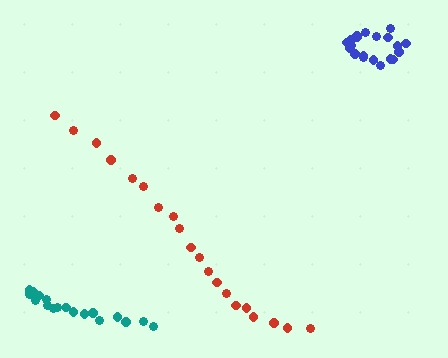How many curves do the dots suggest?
There are 3 distinct paths.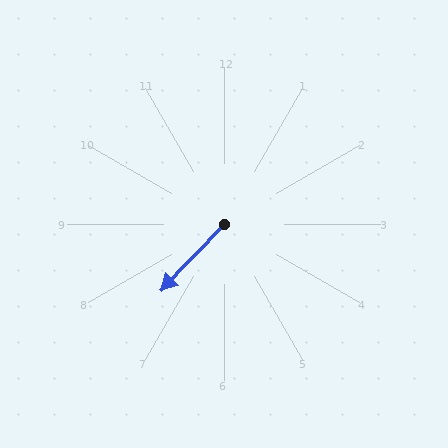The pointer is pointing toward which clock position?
Roughly 7 o'clock.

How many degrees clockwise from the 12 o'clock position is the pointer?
Approximately 224 degrees.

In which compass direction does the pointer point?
Southwest.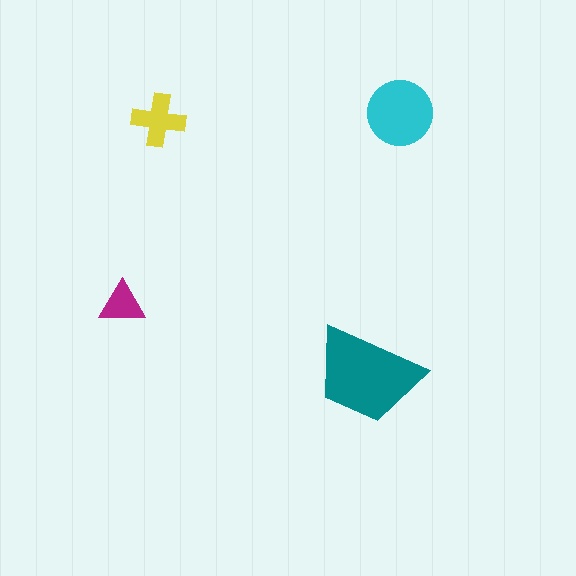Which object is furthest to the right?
The cyan circle is rightmost.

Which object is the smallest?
The magenta triangle.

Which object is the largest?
The teal trapezoid.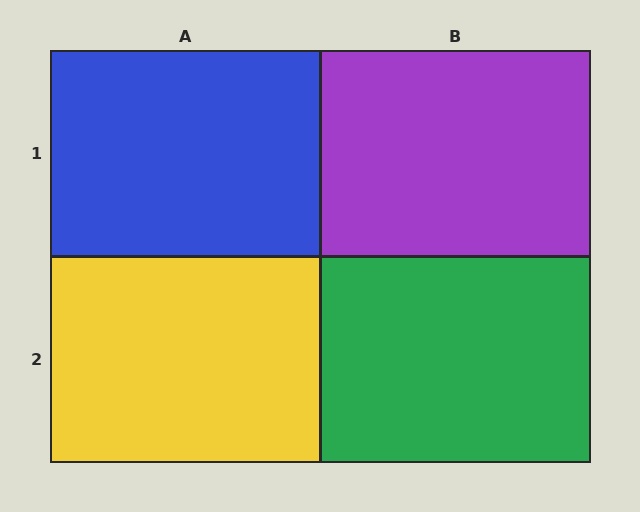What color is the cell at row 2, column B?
Green.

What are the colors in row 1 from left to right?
Blue, purple.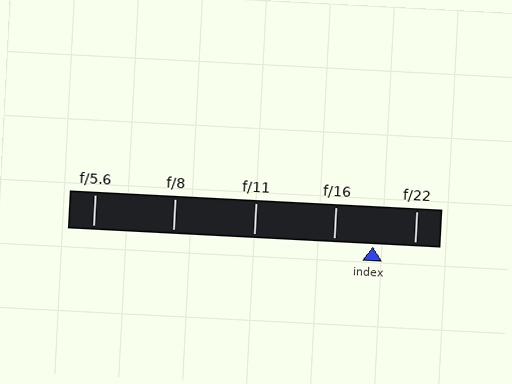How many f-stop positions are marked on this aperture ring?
There are 5 f-stop positions marked.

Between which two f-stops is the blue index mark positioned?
The index mark is between f/16 and f/22.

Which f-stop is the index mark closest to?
The index mark is closest to f/16.